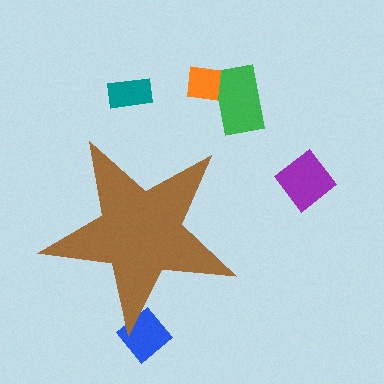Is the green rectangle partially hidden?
No, the green rectangle is fully visible.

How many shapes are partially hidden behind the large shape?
1 shape is partially hidden.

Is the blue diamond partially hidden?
Yes, the blue diamond is partially hidden behind the brown star.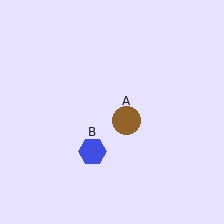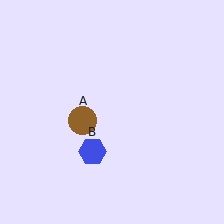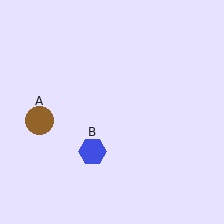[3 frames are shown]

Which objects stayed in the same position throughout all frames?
Blue hexagon (object B) remained stationary.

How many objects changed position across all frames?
1 object changed position: brown circle (object A).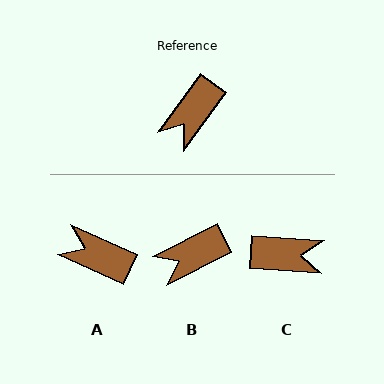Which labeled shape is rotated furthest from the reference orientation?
C, about 122 degrees away.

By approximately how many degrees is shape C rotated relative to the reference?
Approximately 122 degrees counter-clockwise.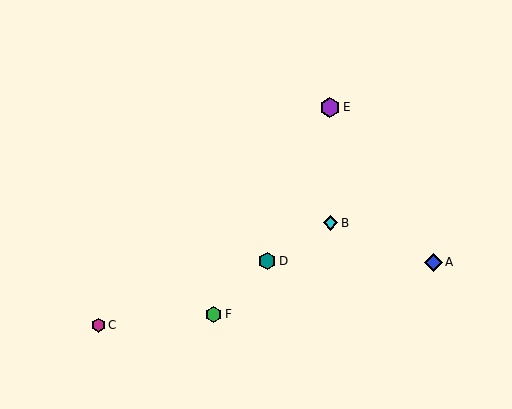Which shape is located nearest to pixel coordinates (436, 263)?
The blue diamond (labeled A) at (433, 262) is nearest to that location.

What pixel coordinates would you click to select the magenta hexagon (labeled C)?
Click at (98, 325) to select the magenta hexagon C.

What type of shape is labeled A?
Shape A is a blue diamond.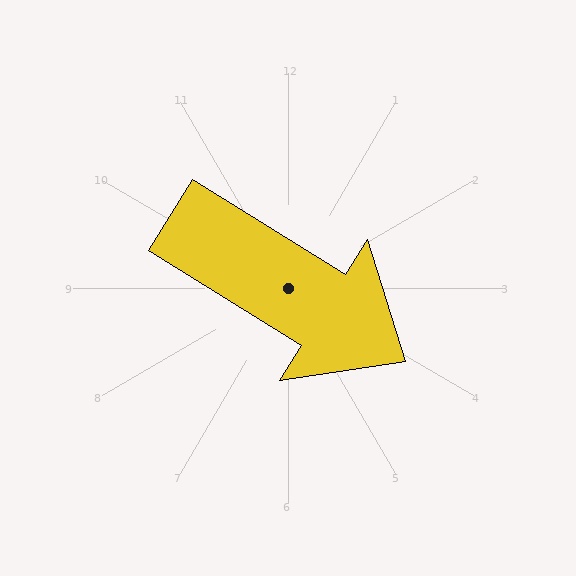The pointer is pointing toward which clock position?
Roughly 4 o'clock.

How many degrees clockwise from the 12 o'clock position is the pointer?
Approximately 122 degrees.